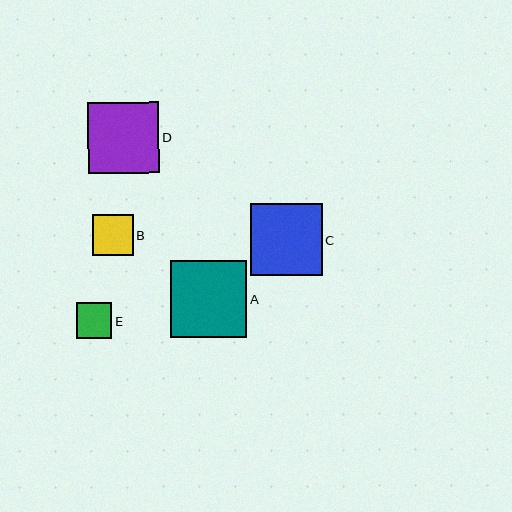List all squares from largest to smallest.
From largest to smallest: A, C, D, B, E.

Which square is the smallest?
Square E is the smallest with a size of approximately 36 pixels.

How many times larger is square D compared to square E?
Square D is approximately 2.0 times the size of square E.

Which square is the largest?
Square A is the largest with a size of approximately 77 pixels.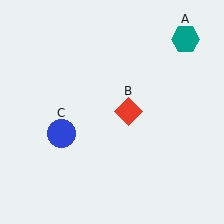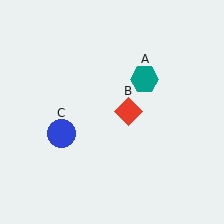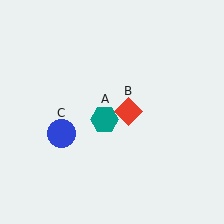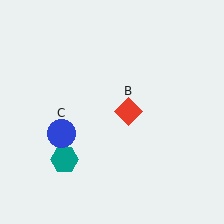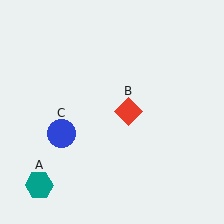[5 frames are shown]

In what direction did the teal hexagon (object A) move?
The teal hexagon (object A) moved down and to the left.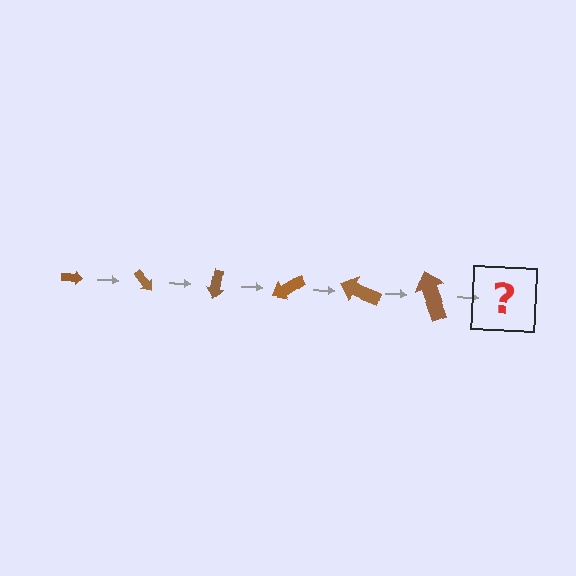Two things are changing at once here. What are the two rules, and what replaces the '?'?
The two rules are that the arrow grows larger each step and it rotates 50 degrees each step. The '?' should be an arrow, larger than the previous one and rotated 300 degrees from the start.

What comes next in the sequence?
The next element should be an arrow, larger than the previous one and rotated 300 degrees from the start.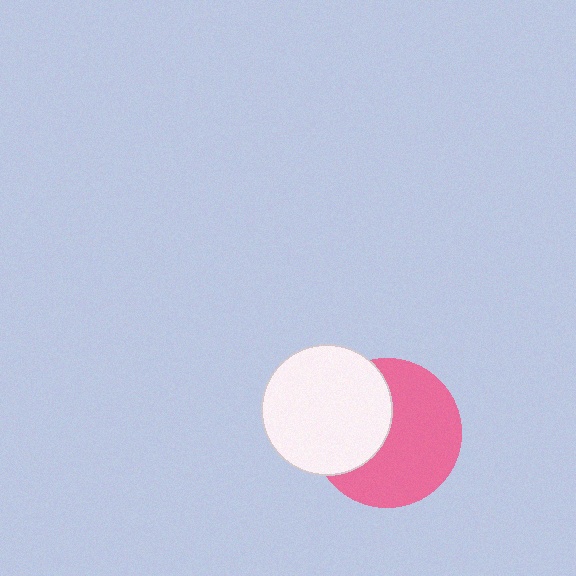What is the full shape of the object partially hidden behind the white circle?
The partially hidden object is a pink circle.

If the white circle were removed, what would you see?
You would see the complete pink circle.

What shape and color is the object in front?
The object in front is a white circle.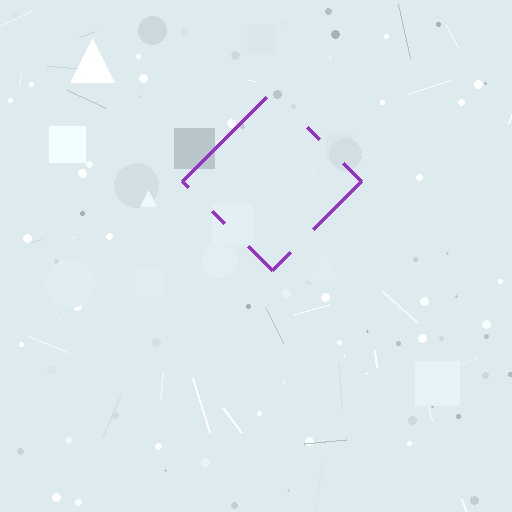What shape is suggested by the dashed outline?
The dashed outline suggests a diamond.